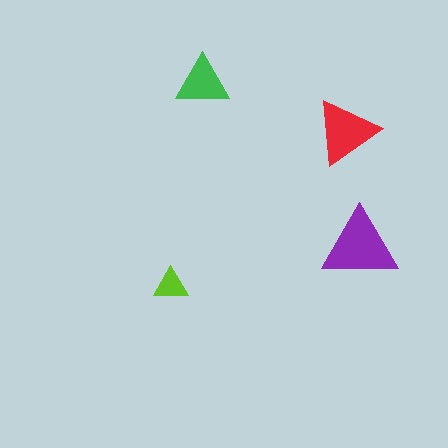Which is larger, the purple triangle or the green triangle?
The purple one.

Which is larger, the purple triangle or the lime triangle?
The purple one.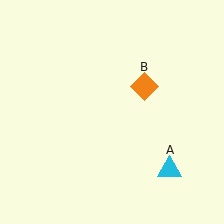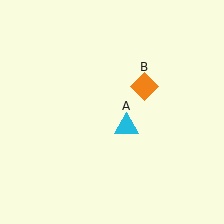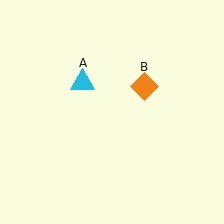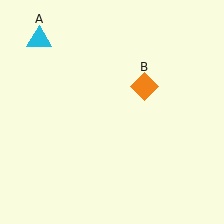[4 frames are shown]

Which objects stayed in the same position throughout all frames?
Orange diamond (object B) remained stationary.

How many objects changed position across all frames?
1 object changed position: cyan triangle (object A).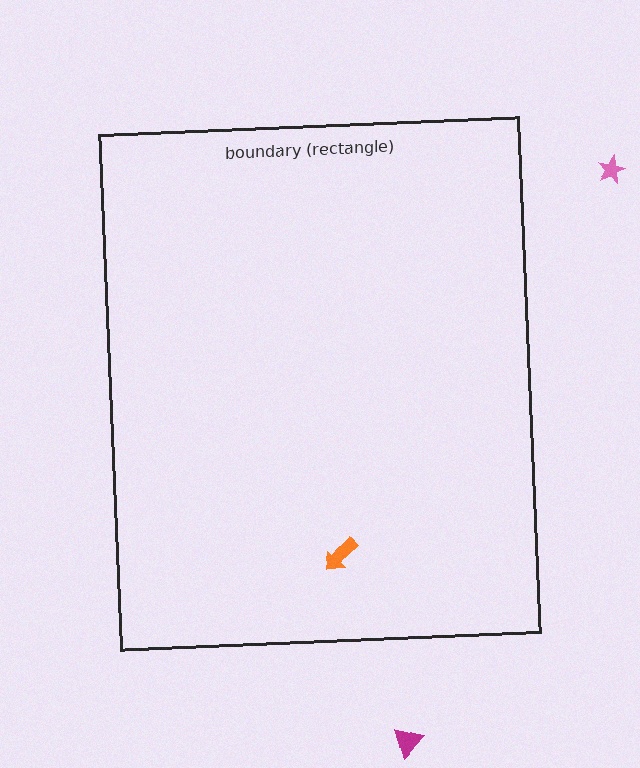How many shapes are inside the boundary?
1 inside, 2 outside.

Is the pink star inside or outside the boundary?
Outside.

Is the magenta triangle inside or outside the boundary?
Outside.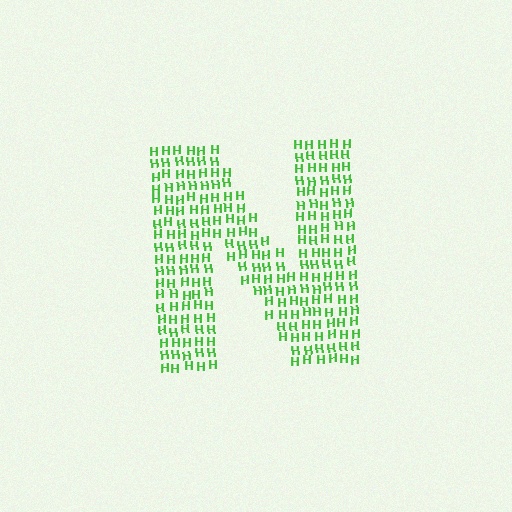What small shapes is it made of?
It is made of small letter H's.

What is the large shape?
The large shape is the letter N.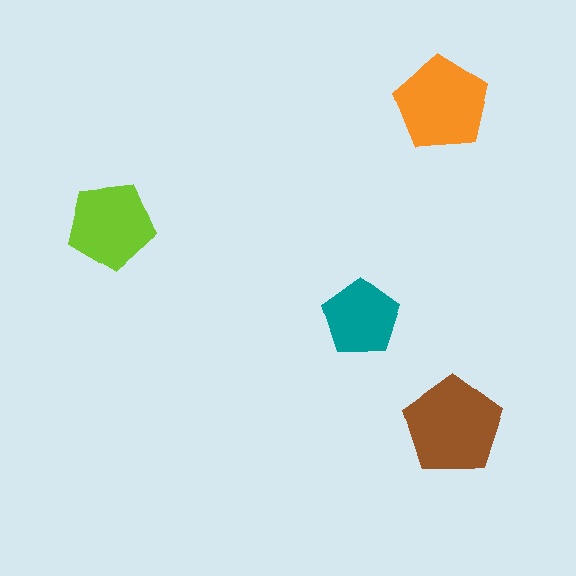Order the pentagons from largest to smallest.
the brown one, the orange one, the lime one, the teal one.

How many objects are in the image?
There are 4 objects in the image.